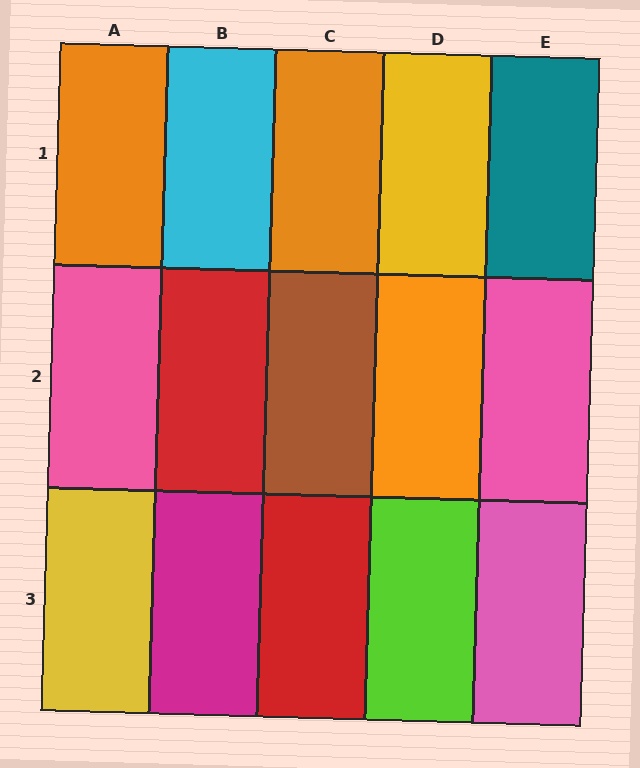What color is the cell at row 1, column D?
Yellow.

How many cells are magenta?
1 cell is magenta.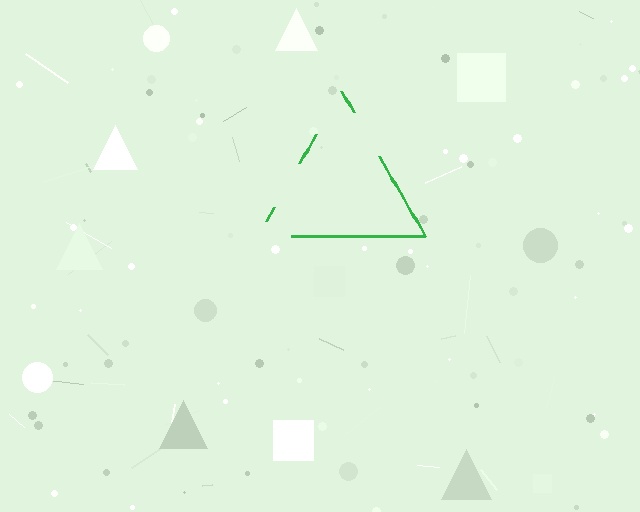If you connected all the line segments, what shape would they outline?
They would outline a triangle.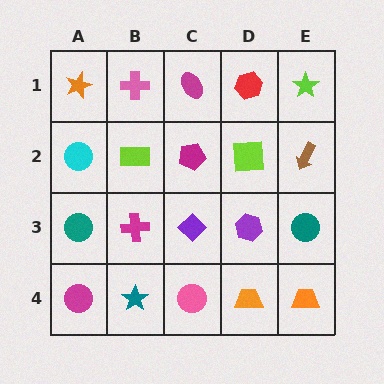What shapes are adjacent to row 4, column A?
A teal circle (row 3, column A), a teal star (row 4, column B).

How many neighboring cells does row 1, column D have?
3.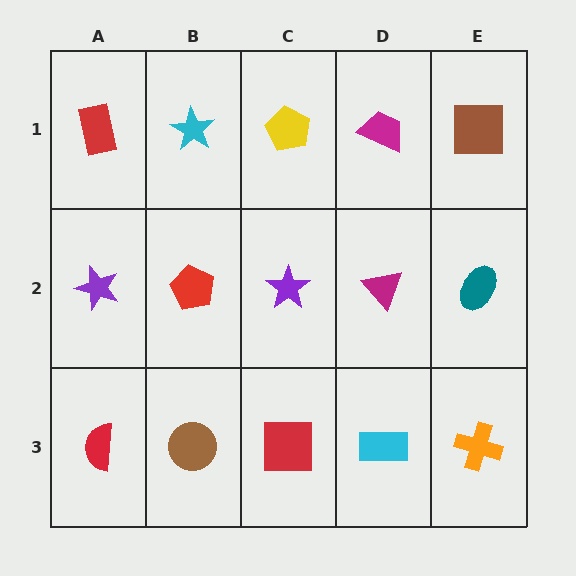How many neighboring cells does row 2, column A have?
3.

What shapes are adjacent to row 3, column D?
A magenta triangle (row 2, column D), a red square (row 3, column C), an orange cross (row 3, column E).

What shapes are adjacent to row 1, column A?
A purple star (row 2, column A), a cyan star (row 1, column B).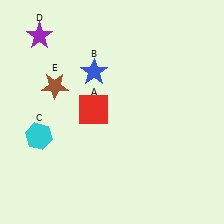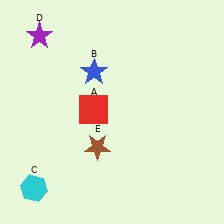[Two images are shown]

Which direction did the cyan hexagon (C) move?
The cyan hexagon (C) moved down.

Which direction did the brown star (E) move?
The brown star (E) moved down.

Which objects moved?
The objects that moved are: the cyan hexagon (C), the brown star (E).